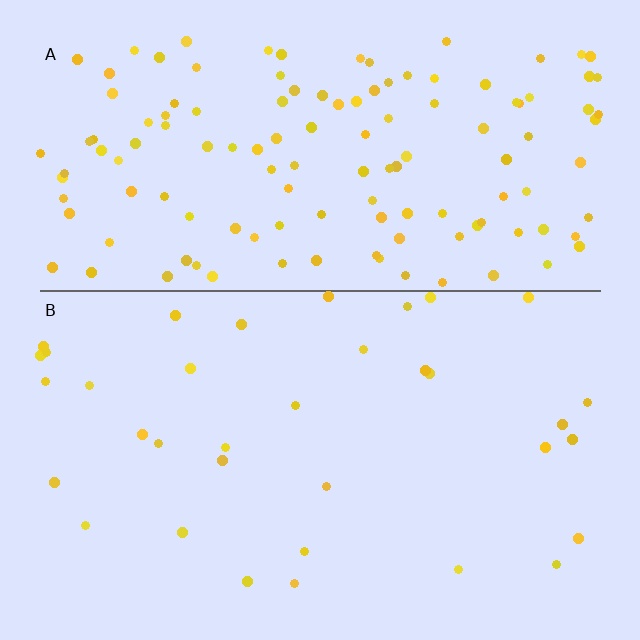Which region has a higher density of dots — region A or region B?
A (the top).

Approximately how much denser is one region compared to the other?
Approximately 3.8× — region A over region B.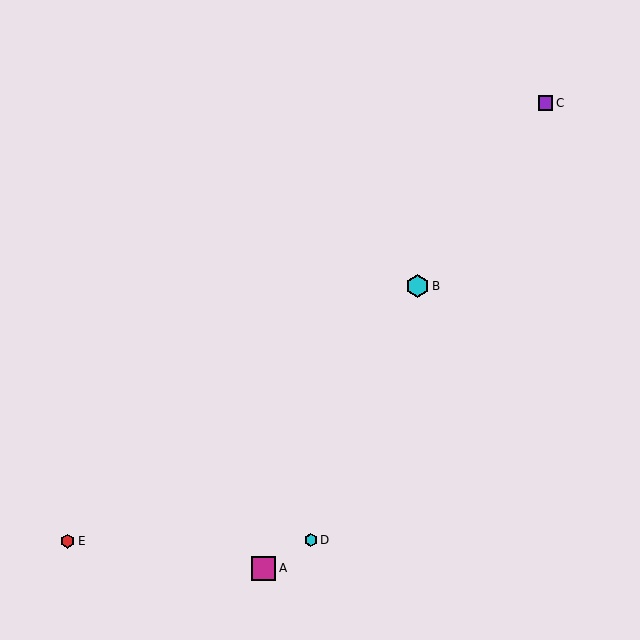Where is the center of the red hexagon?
The center of the red hexagon is at (68, 541).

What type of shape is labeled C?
Shape C is a purple square.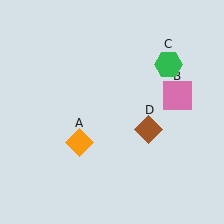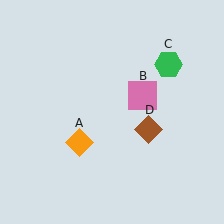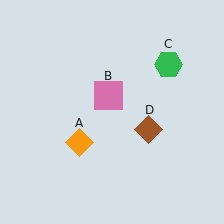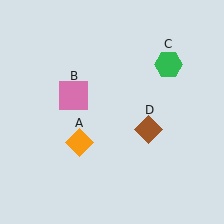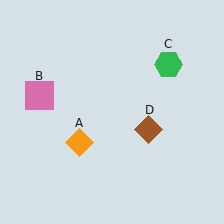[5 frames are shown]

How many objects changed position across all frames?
1 object changed position: pink square (object B).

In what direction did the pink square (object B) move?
The pink square (object B) moved left.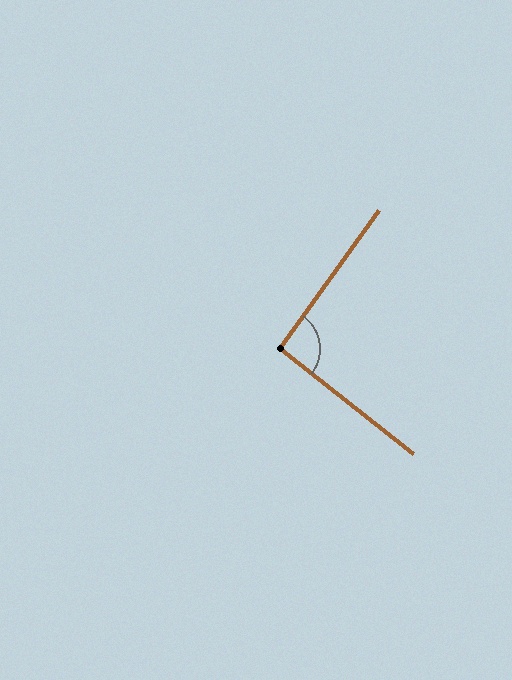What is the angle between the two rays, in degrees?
Approximately 93 degrees.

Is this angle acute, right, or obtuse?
It is approximately a right angle.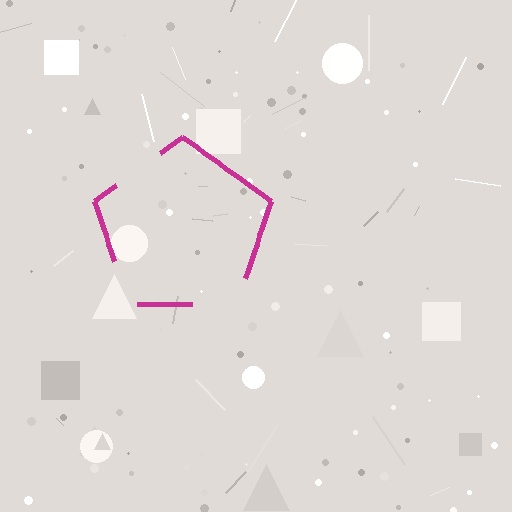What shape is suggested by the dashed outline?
The dashed outline suggests a pentagon.